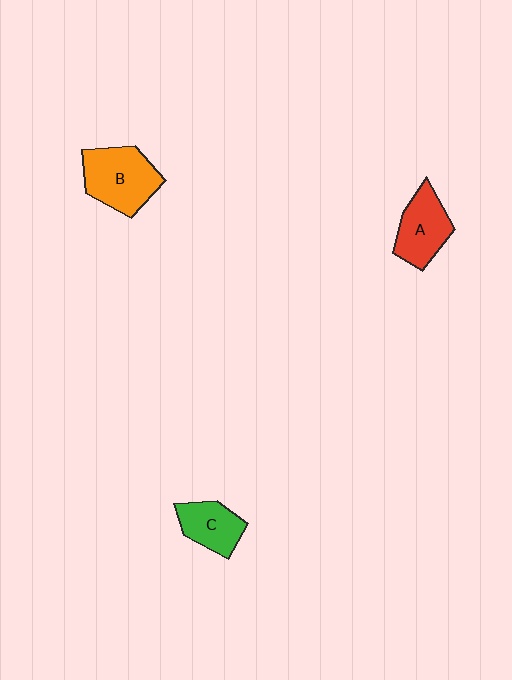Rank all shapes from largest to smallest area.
From largest to smallest: B (orange), A (red), C (green).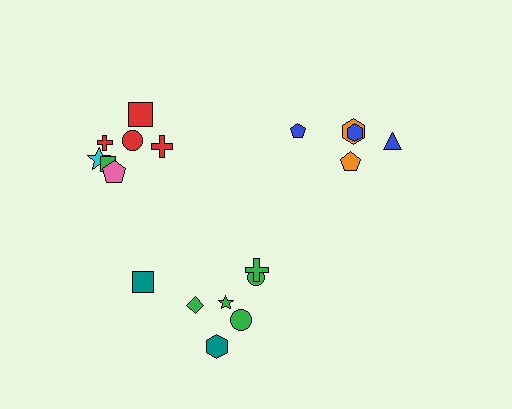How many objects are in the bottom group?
There are 7 objects.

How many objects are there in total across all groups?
There are 19 objects.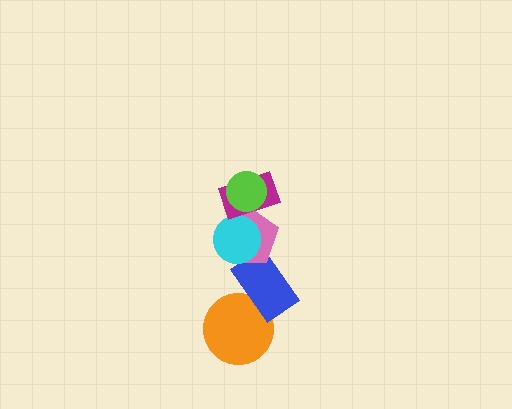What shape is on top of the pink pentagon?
The cyan circle is on top of the pink pentagon.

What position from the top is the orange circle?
The orange circle is 6th from the top.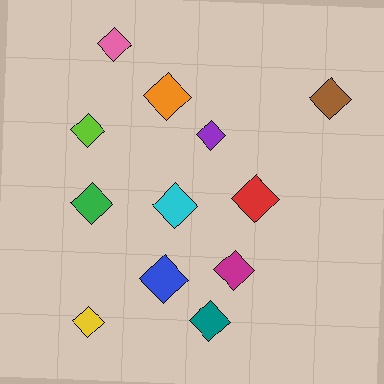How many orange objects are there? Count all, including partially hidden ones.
There is 1 orange object.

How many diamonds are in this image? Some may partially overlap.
There are 12 diamonds.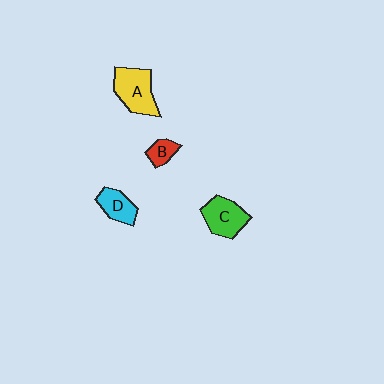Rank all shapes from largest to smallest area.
From largest to smallest: A (yellow), C (green), D (cyan), B (red).